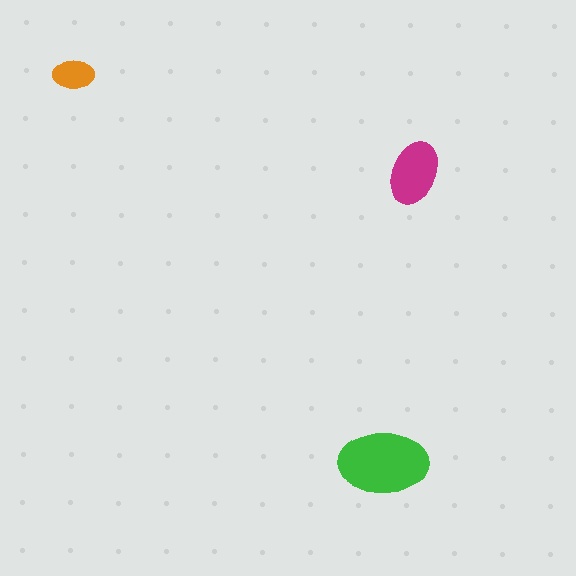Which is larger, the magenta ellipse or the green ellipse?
The green one.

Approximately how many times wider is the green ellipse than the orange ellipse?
About 2 times wider.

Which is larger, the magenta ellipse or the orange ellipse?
The magenta one.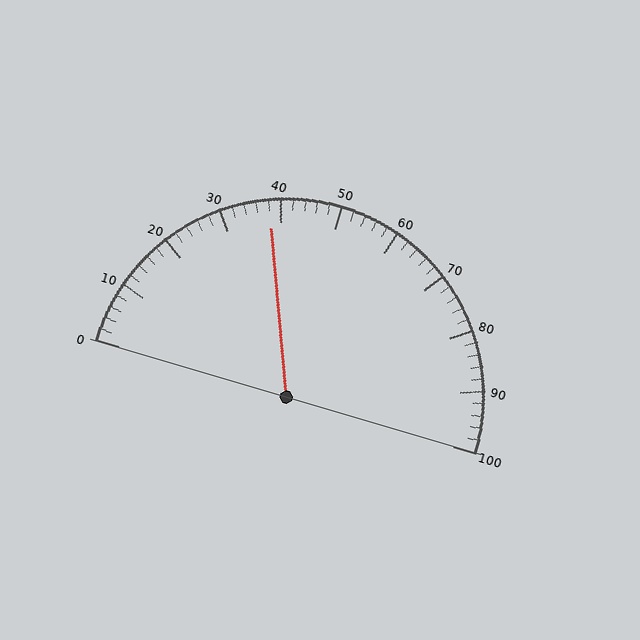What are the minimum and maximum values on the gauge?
The gauge ranges from 0 to 100.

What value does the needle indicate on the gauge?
The needle indicates approximately 38.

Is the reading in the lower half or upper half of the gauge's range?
The reading is in the lower half of the range (0 to 100).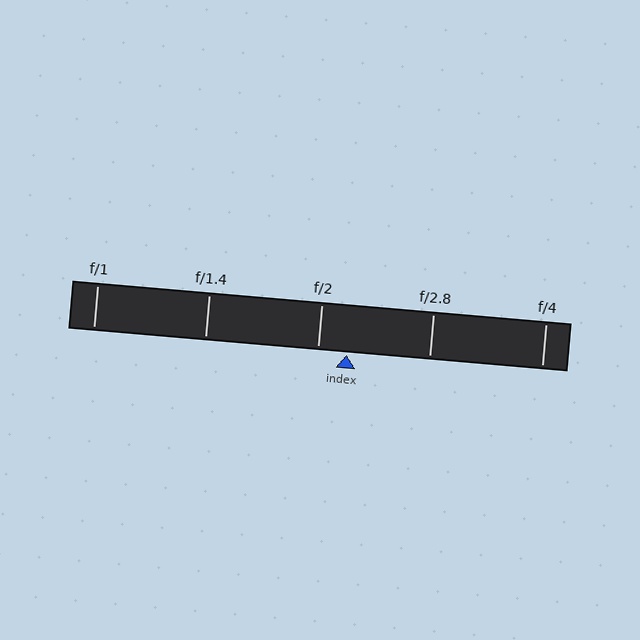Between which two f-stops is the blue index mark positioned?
The index mark is between f/2 and f/2.8.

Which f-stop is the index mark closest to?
The index mark is closest to f/2.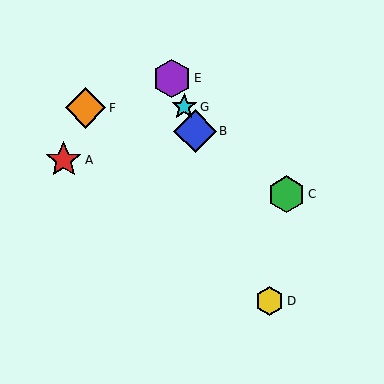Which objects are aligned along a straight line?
Objects B, D, E, G are aligned along a straight line.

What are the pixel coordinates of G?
Object G is at (184, 107).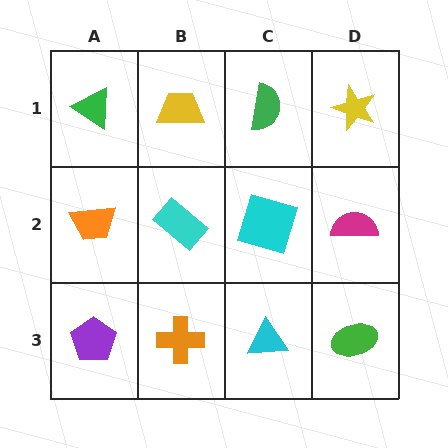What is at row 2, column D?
A magenta semicircle.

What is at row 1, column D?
A yellow star.